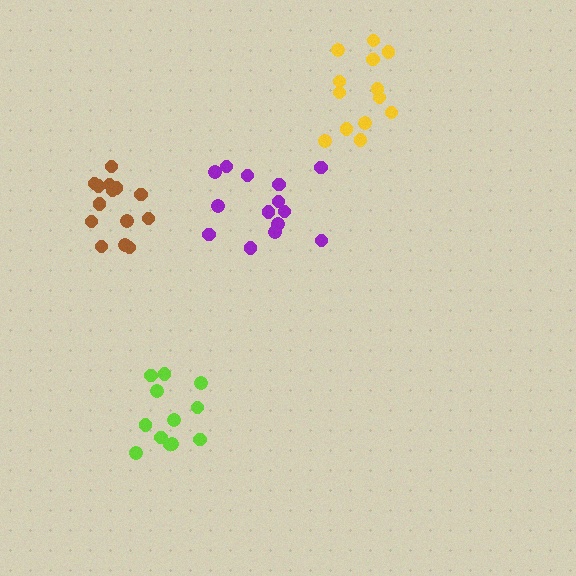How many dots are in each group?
Group 1: 15 dots, Group 2: 12 dots, Group 3: 14 dots, Group 4: 13 dots (54 total).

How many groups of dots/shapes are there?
There are 4 groups.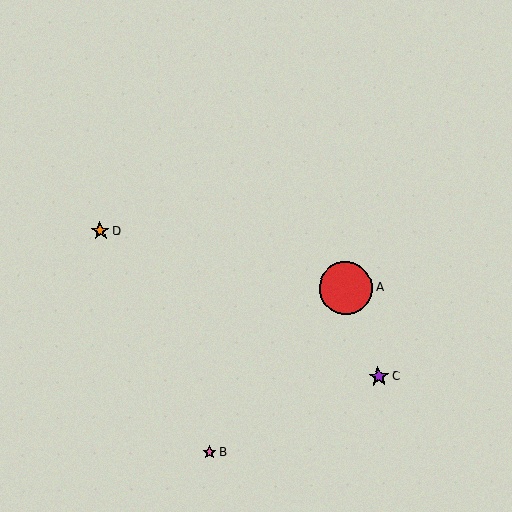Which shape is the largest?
The red circle (labeled A) is the largest.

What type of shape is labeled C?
Shape C is a purple star.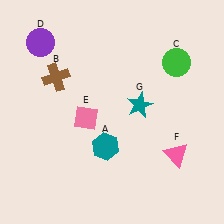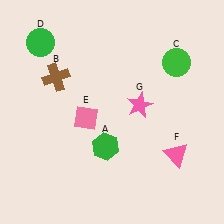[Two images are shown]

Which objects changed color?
A changed from teal to green. D changed from purple to green. G changed from teal to pink.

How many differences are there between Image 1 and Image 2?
There are 3 differences between the two images.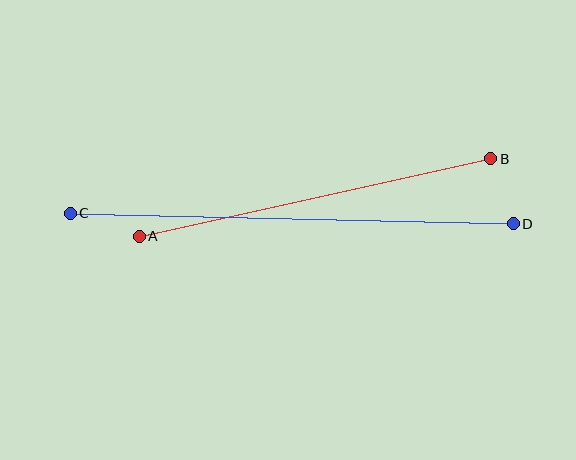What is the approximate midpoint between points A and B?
The midpoint is at approximately (315, 198) pixels.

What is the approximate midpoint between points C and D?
The midpoint is at approximately (292, 219) pixels.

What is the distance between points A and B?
The distance is approximately 360 pixels.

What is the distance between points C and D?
The distance is approximately 443 pixels.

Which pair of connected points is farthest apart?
Points C and D are farthest apart.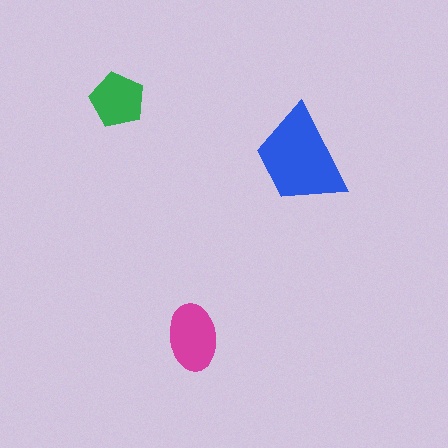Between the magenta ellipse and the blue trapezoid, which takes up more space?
The blue trapezoid.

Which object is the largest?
The blue trapezoid.